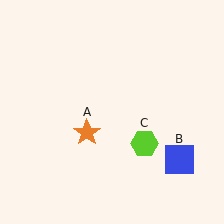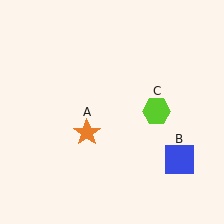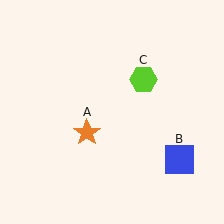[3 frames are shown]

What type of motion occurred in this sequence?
The lime hexagon (object C) rotated counterclockwise around the center of the scene.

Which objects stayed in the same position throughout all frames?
Orange star (object A) and blue square (object B) remained stationary.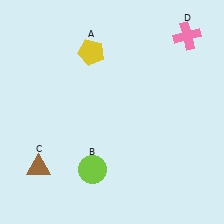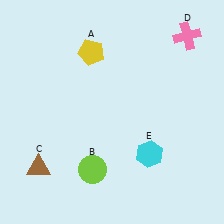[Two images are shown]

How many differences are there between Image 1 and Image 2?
There is 1 difference between the two images.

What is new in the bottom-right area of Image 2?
A cyan hexagon (E) was added in the bottom-right area of Image 2.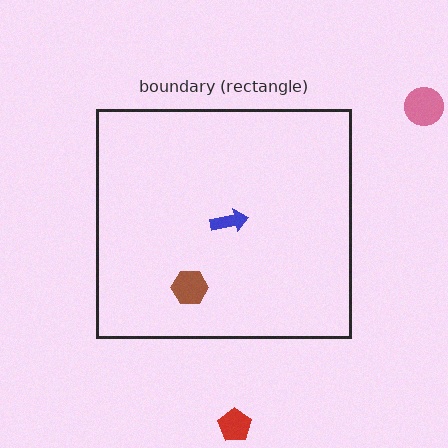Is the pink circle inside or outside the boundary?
Outside.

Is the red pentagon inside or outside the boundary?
Outside.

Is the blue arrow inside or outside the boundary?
Inside.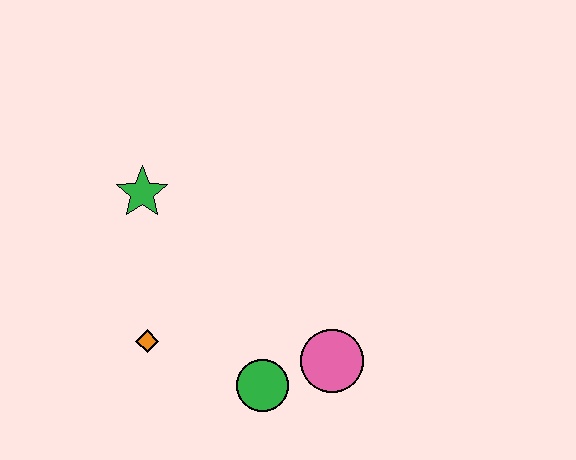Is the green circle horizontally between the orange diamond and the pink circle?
Yes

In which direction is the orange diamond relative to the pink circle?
The orange diamond is to the left of the pink circle.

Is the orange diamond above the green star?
No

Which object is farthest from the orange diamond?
The pink circle is farthest from the orange diamond.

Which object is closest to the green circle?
The pink circle is closest to the green circle.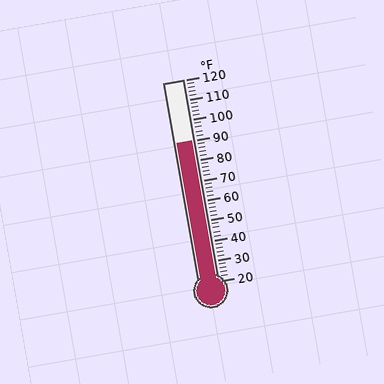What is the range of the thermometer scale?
The thermometer scale ranges from 20°F to 120°F.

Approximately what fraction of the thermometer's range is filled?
The thermometer is filled to approximately 70% of its range.